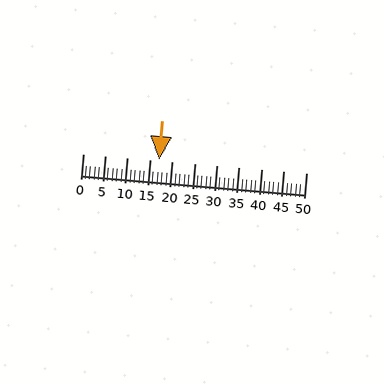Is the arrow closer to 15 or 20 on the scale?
The arrow is closer to 15.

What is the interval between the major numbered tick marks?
The major tick marks are spaced 5 units apart.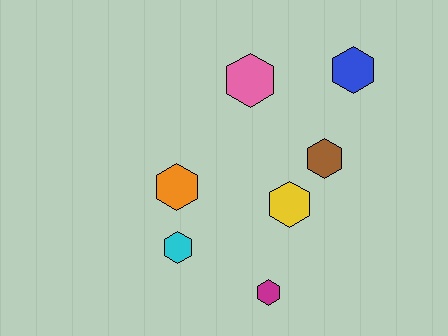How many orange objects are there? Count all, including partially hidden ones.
There is 1 orange object.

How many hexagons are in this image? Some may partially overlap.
There are 7 hexagons.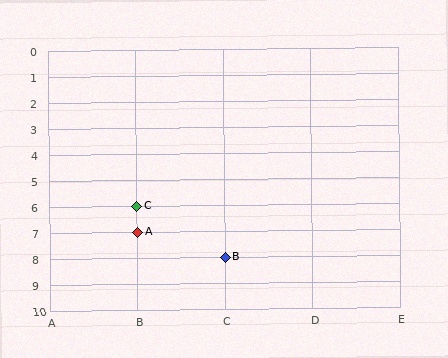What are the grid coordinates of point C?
Point C is at grid coordinates (B, 6).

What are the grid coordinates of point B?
Point B is at grid coordinates (C, 8).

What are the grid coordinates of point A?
Point A is at grid coordinates (B, 7).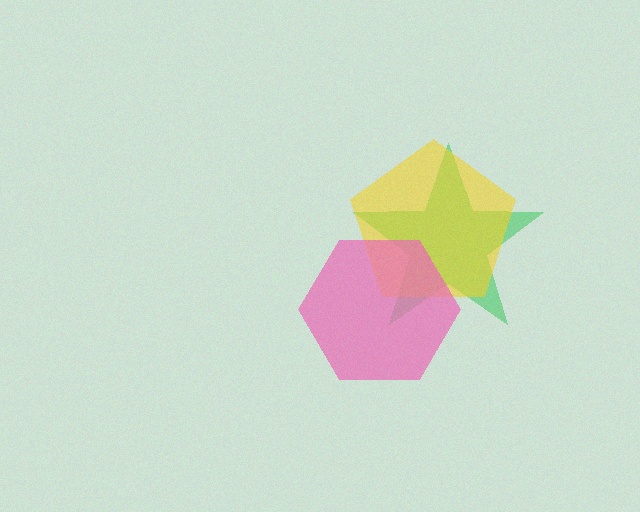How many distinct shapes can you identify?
There are 3 distinct shapes: a green star, a yellow pentagon, a pink hexagon.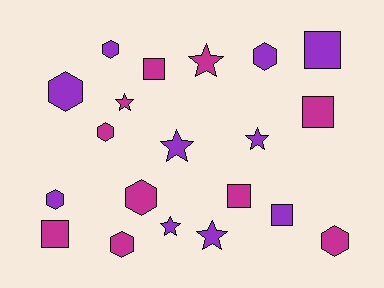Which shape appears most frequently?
Hexagon, with 8 objects.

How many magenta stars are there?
There are 2 magenta stars.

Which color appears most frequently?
Magenta, with 10 objects.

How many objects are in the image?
There are 20 objects.